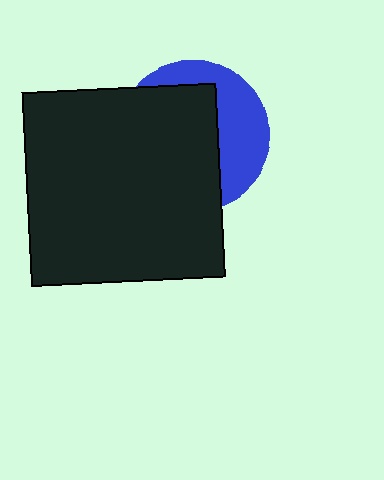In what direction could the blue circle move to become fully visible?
The blue circle could move right. That would shift it out from behind the black square entirely.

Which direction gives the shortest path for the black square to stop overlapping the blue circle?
Moving left gives the shortest separation.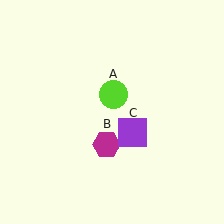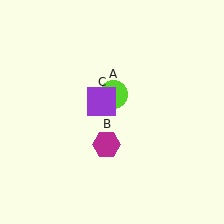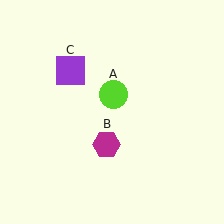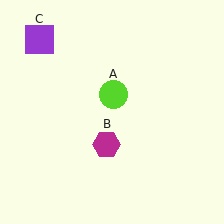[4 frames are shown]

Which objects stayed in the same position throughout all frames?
Lime circle (object A) and magenta hexagon (object B) remained stationary.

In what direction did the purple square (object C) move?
The purple square (object C) moved up and to the left.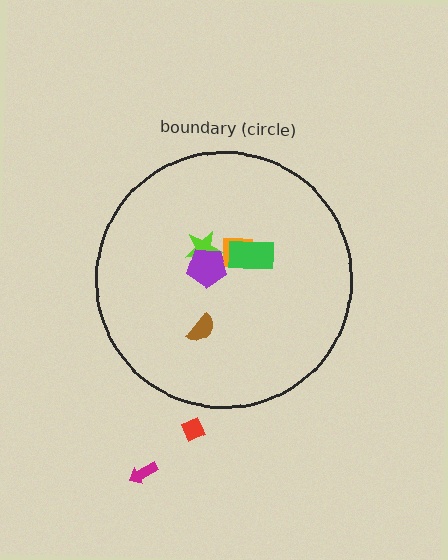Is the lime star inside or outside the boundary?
Inside.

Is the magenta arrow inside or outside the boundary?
Outside.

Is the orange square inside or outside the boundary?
Inside.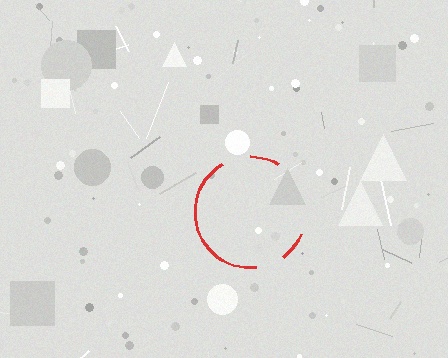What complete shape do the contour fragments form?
The contour fragments form a circle.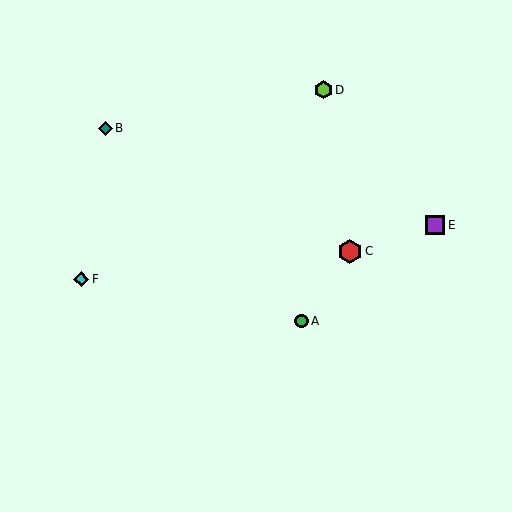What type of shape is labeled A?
Shape A is a green circle.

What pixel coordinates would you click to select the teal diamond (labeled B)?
Click at (105, 128) to select the teal diamond B.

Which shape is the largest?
The red hexagon (labeled C) is the largest.